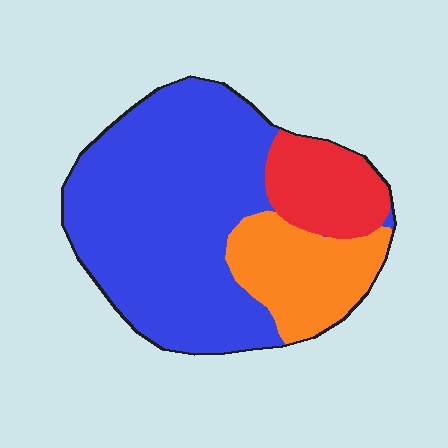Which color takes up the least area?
Red, at roughly 15%.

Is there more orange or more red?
Orange.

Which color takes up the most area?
Blue, at roughly 65%.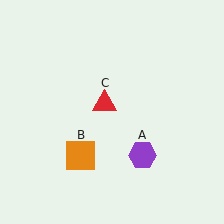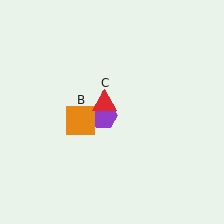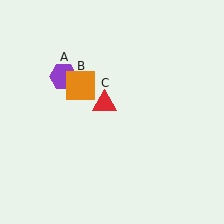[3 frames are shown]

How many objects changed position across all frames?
2 objects changed position: purple hexagon (object A), orange square (object B).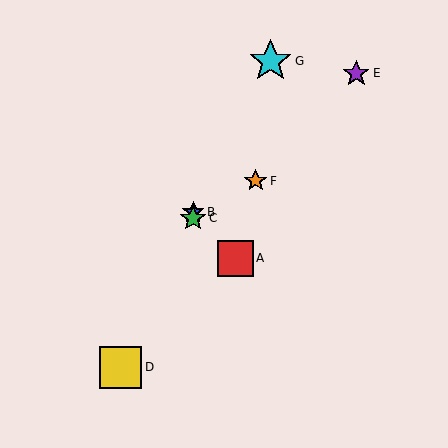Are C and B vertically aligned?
Yes, both are at x≈193.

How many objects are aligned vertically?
2 objects (B, C) are aligned vertically.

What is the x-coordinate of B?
Object B is at x≈193.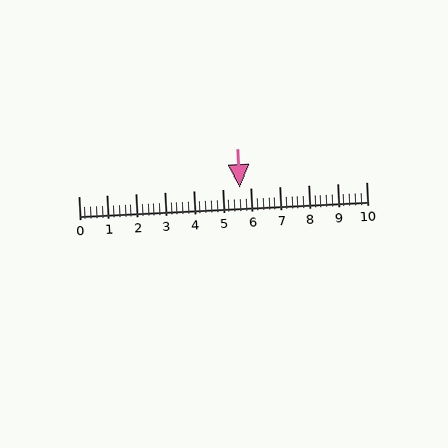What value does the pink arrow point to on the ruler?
The pink arrow points to approximately 5.6.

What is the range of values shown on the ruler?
The ruler shows values from 0 to 10.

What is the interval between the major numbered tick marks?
The major tick marks are spaced 1 units apart.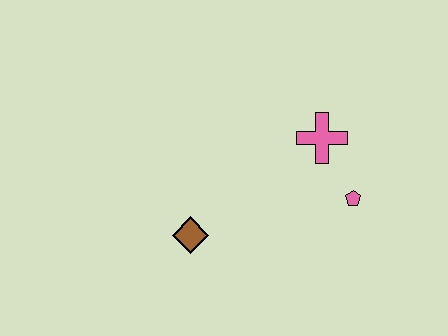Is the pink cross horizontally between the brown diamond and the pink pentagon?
Yes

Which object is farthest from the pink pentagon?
The brown diamond is farthest from the pink pentagon.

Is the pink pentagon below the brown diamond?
No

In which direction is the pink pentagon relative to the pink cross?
The pink pentagon is below the pink cross.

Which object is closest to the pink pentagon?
The pink cross is closest to the pink pentagon.